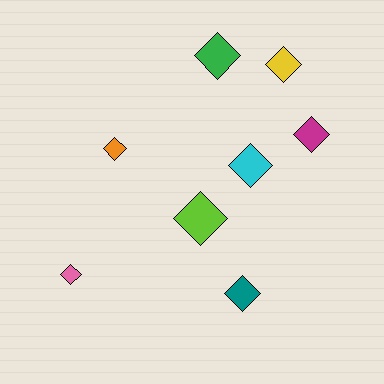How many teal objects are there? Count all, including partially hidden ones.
There is 1 teal object.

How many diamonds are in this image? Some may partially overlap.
There are 8 diamonds.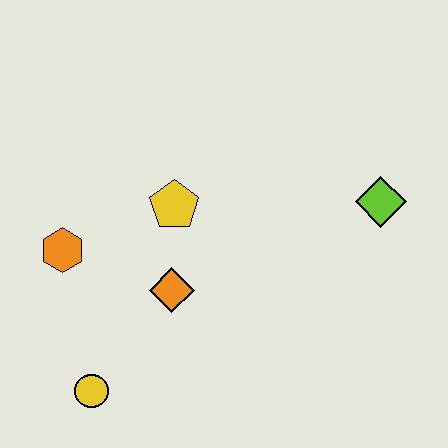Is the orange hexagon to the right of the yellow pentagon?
No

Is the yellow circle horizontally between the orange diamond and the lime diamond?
No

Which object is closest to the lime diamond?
The yellow pentagon is closest to the lime diamond.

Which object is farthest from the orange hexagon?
The lime diamond is farthest from the orange hexagon.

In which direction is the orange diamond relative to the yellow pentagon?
The orange diamond is below the yellow pentagon.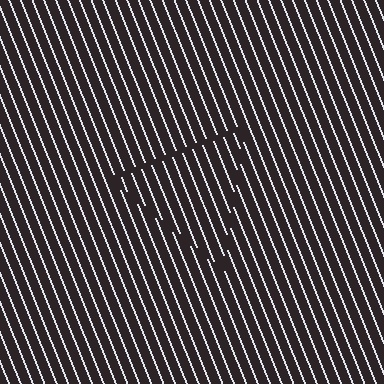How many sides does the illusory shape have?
3 sides — the line-ends trace a triangle.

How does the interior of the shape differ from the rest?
The interior of the shape contains the same grating, shifted by half a period — the contour is defined by the phase discontinuity where line-ends from the inner and outer gratings abut.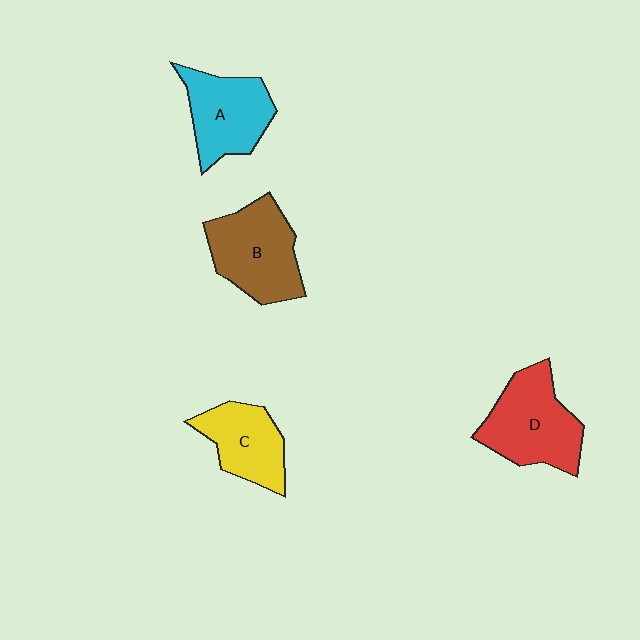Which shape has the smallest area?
Shape C (yellow).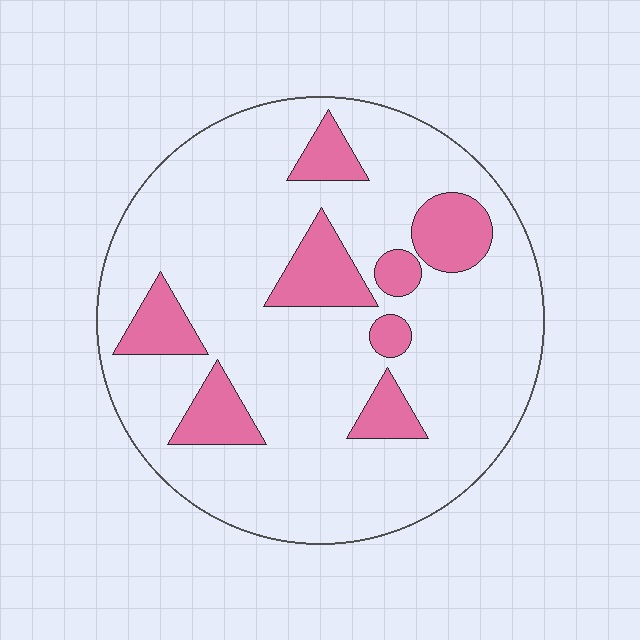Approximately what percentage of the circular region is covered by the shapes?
Approximately 20%.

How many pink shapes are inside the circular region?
8.